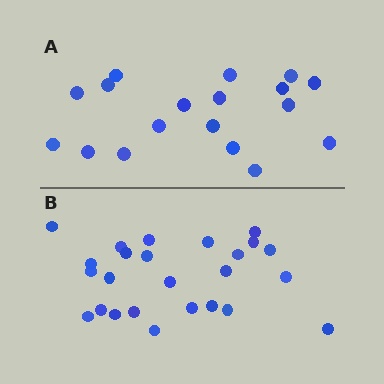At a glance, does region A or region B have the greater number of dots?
Region B (the bottom region) has more dots.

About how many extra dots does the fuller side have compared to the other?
Region B has roughly 8 or so more dots than region A.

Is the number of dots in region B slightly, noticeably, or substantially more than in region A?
Region B has noticeably more, but not dramatically so. The ratio is roughly 1.4 to 1.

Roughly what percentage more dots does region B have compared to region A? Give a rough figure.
About 40% more.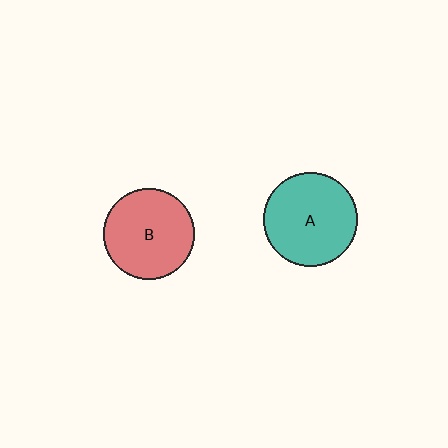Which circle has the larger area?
Circle A (teal).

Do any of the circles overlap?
No, none of the circles overlap.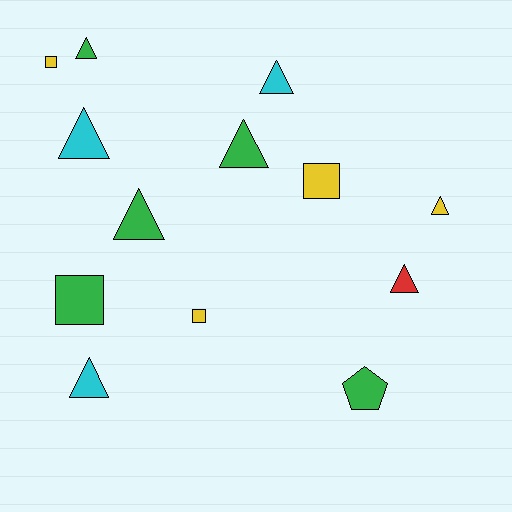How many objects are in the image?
There are 13 objects.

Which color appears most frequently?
Green, with 5 objects.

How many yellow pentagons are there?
There are no yellow pentagons.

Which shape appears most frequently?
Triangle, with 8 objects.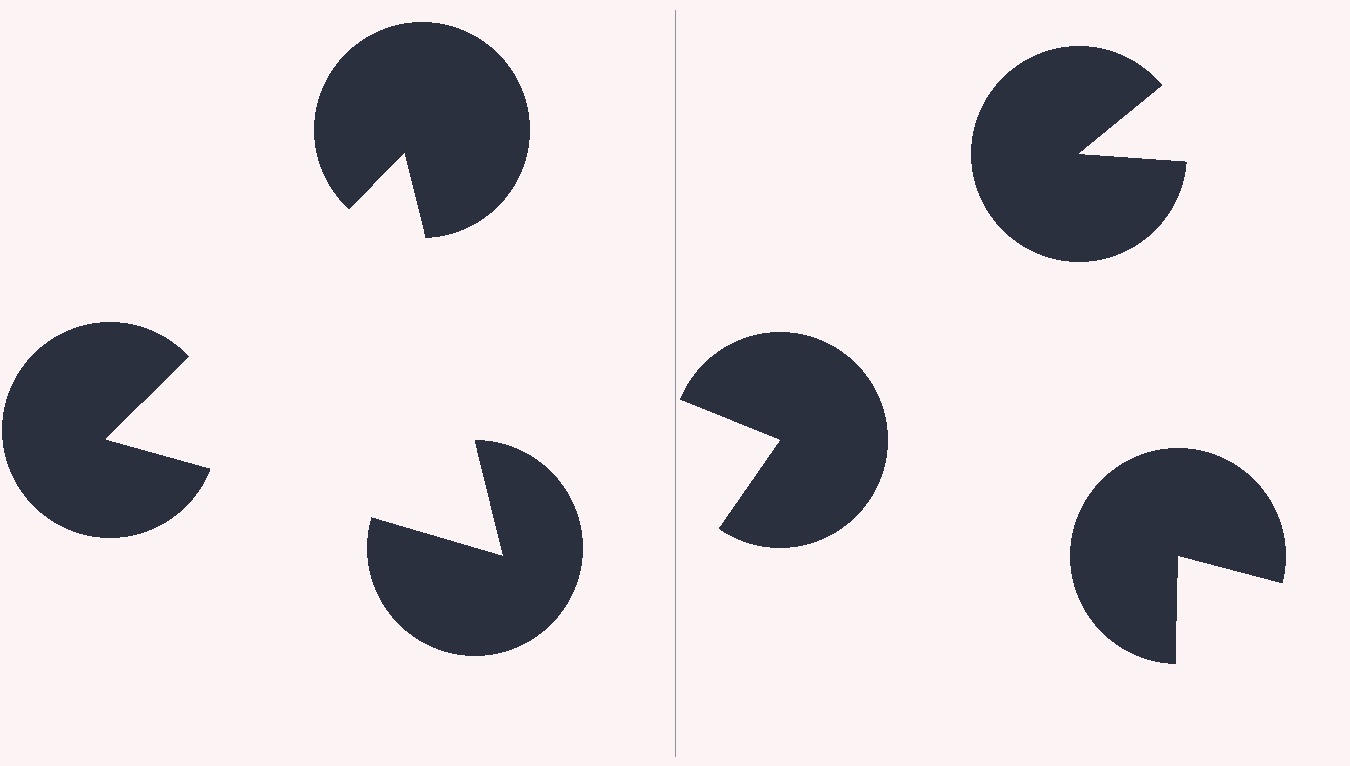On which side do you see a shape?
An illusory triangle appears on the left side. On the right side the wedge cuts are rotated, so no coherent shape forms.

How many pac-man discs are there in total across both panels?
6 — 3 on each side.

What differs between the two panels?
The pac-man discs are positioned identically on both sides; only the wedge orientations differ. On the left they align to a triangle; on the right they are misaligned.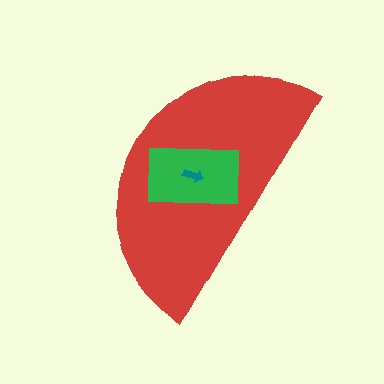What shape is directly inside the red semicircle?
The green rectangle.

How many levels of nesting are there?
3.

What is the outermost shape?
The red semicircle.